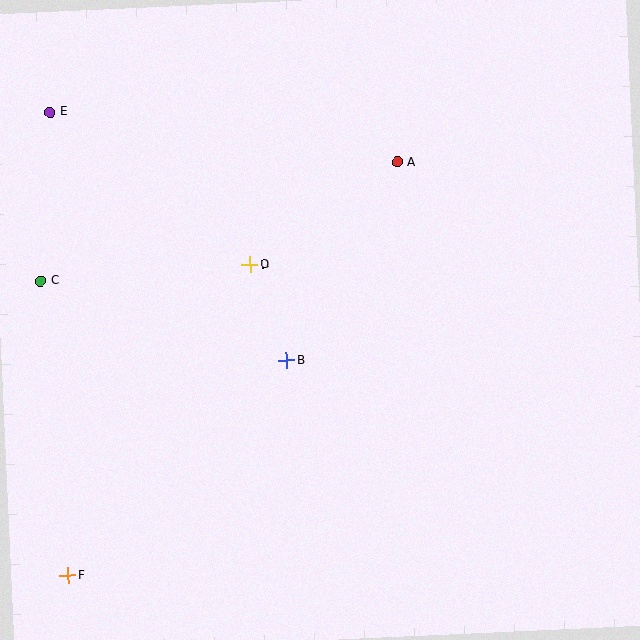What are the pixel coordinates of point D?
Point D is at (250, 265).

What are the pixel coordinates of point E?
Point E is at (50, 112).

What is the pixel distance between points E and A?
The distance between E and A is 351 pixels.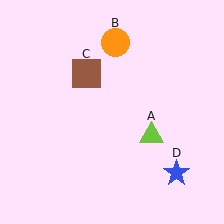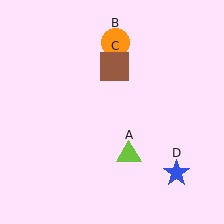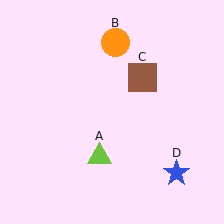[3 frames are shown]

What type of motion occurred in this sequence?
The lime triangle (object A), brown square (object C) rotated clockwise around the center of the scene.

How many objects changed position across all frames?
2 objects changed position: lime triangle (object A), brown square (object C).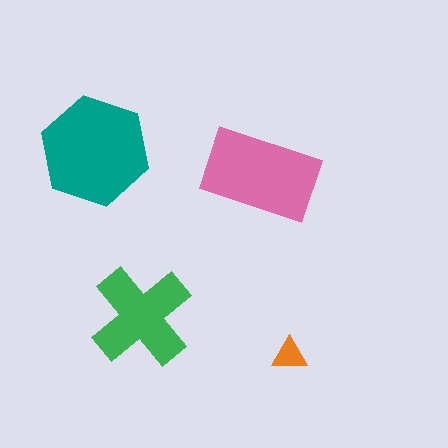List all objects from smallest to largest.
The orange triangle, the green cross, the pink rectangle, the teal hexagon.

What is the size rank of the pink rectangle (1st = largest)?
2nd.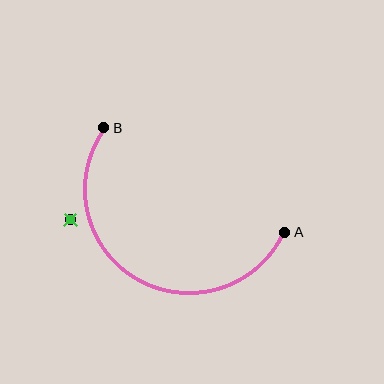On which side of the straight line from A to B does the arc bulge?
The arc bulges below the straight line connecting A and B.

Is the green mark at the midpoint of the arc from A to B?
No — the green mark does not lie on the arc at all. It sits slightly outside the curve.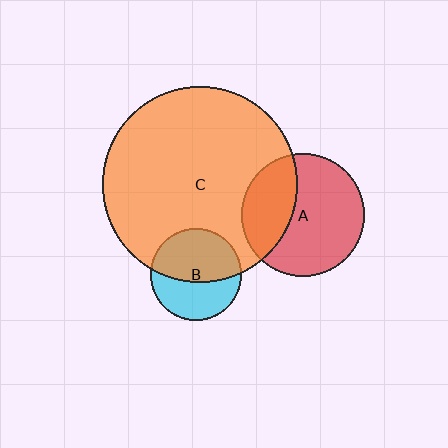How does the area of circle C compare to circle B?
Approximately 4.6 times.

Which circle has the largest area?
Circle C (orange).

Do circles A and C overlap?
Yes.